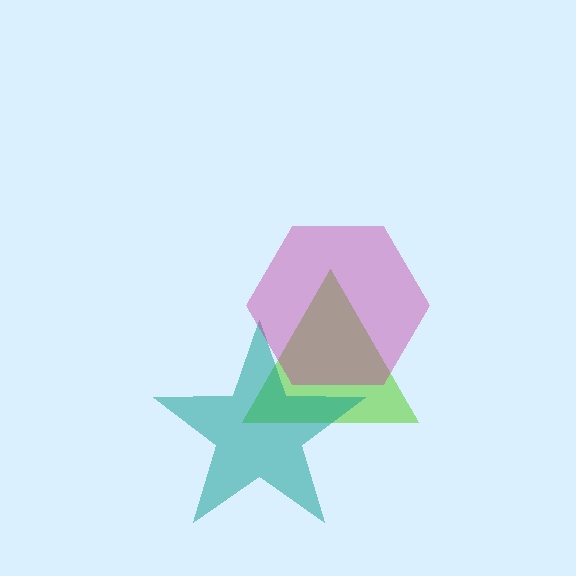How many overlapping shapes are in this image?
There are 3 overlapping shapes in the image.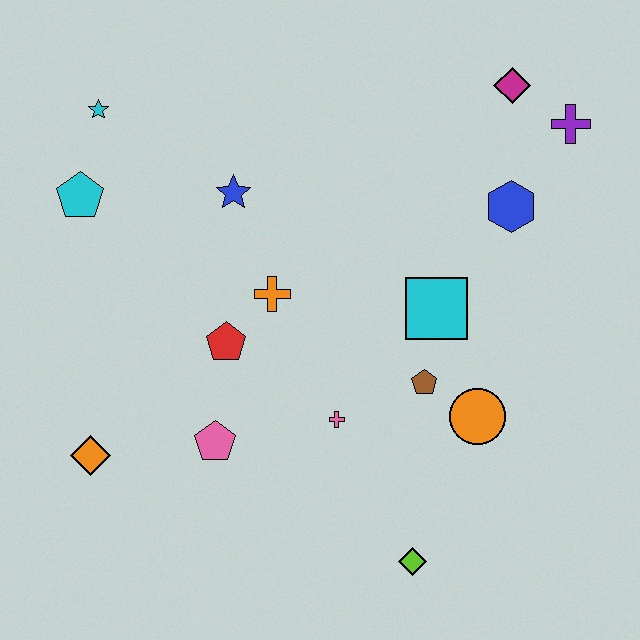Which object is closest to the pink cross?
The brown pentagon is closest to the pink cross.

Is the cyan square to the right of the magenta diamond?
No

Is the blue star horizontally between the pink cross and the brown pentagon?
No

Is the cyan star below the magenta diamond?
Yes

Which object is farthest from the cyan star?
The lime diamond is farthest from the cyan star.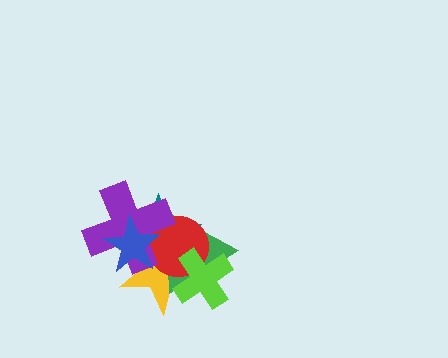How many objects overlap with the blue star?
5 objects overlap with the blue star.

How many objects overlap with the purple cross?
5 objects overlap with the purple cross.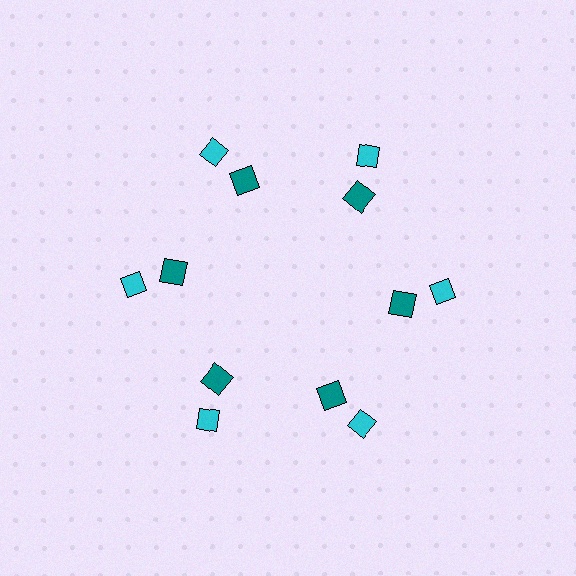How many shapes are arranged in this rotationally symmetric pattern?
There are 12 shapes, arranged in 6 groups of 2.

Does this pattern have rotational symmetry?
Yes, this pattern has 6-fold rotational symmetry. It looks the same after rotating 60 degrees around the center.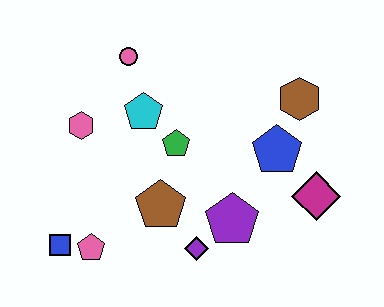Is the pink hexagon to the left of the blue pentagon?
Yes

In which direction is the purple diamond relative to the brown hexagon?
The purple diamond is below the brown hexagon.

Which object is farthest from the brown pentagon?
The brown hexagon is farthest from the brown pentagon.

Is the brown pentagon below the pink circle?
Yes